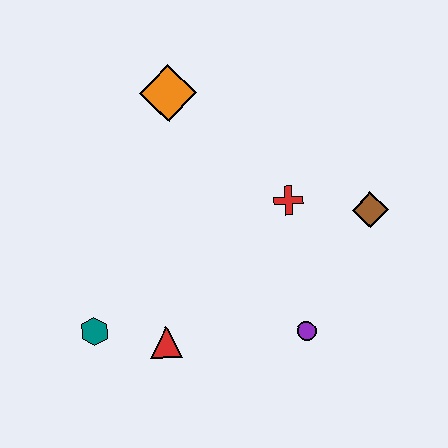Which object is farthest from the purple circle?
The orange diamond is farthest from the purple circle.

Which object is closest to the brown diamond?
The red cross is closest to the brown diamond.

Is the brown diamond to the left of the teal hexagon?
No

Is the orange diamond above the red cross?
Yes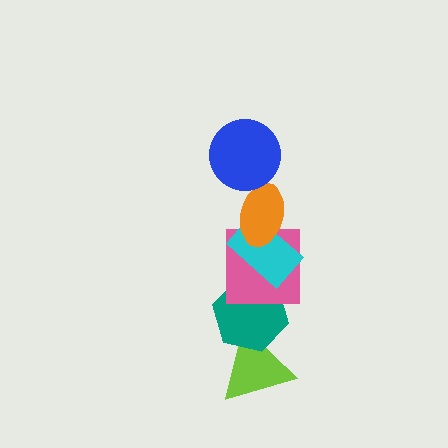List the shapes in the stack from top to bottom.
From top to bottom: the blue circle, the orange ellipse, the cyan rectangle, the pink square, the teal hexagon, the lime triangle.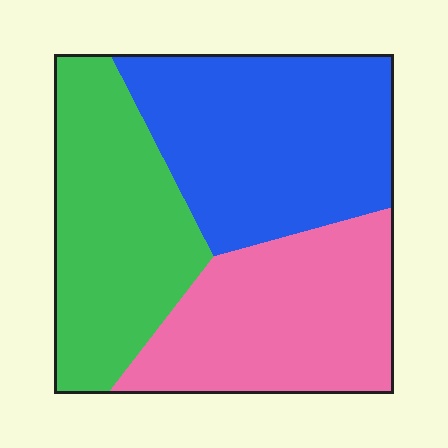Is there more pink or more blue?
Blue.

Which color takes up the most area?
Blue, at roughly 35%.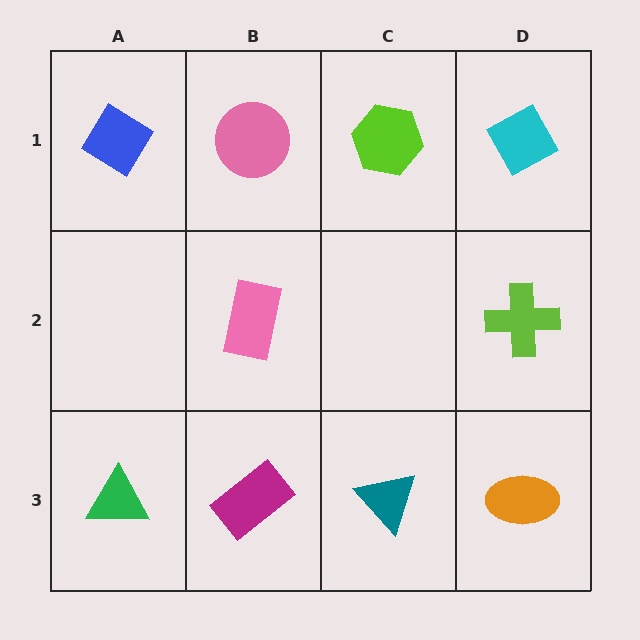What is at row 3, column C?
A teal triangle.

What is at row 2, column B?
A pink rectangle.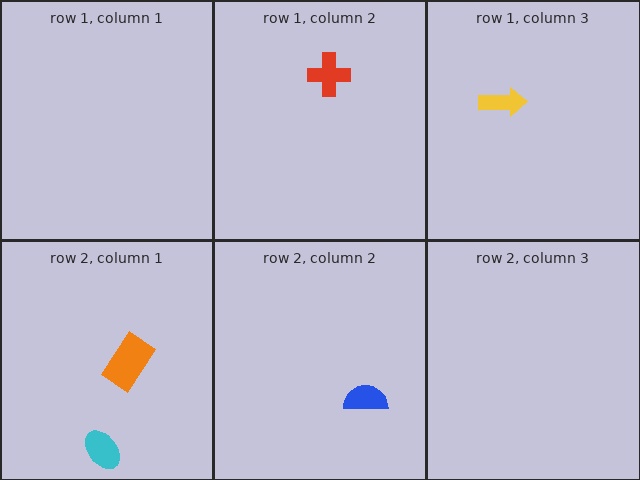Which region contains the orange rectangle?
The row 2, column 1 region.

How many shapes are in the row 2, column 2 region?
1.